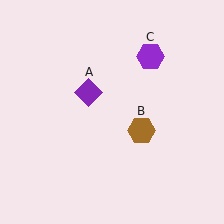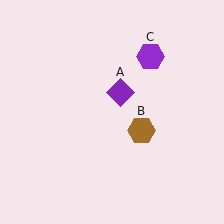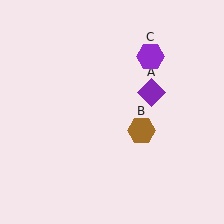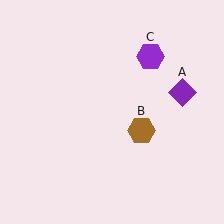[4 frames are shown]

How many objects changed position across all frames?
1 object changed position: purple diamond (object A).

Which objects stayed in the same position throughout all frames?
Brown hexagon (object B) and purple hexagon (object C) remained stationary.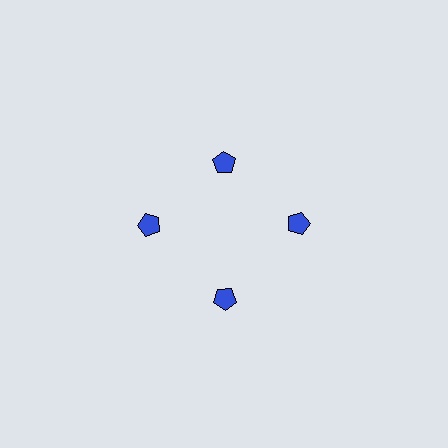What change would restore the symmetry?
The symmetry would be restored by moving it outward, back onto the ring so that all 4 pentagons sit at equal angles and equal distance from the center.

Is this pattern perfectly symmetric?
No. The 4 blue pentagons are arranged in a ring, but one element near the 12 o'clock position is pulled inward toward the center, breaking the 4-fold rotational symmetry.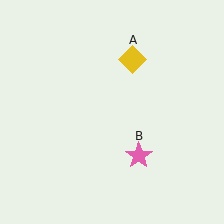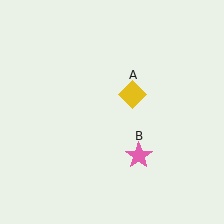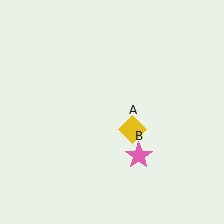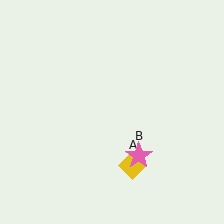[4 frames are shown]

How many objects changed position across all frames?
1 object changed position: yellow diamond (object A).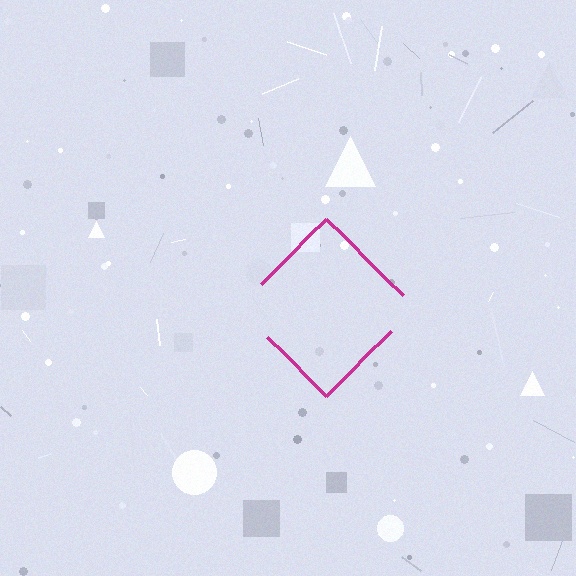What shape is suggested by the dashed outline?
The dashed outline suggests a diamond.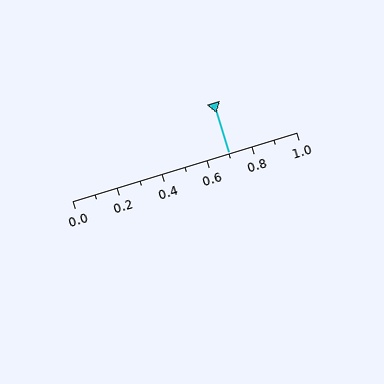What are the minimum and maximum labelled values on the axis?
The axis runs from 0.0 to 1.0.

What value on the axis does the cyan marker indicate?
The marker indicates approximately 0.7.